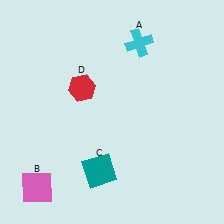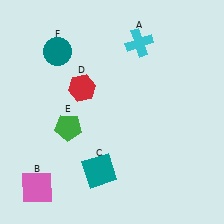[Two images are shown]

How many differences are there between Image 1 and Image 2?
There are 2 differences between the two images.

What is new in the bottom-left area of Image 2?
A green pentagon (E) was added in the bottom-left area of Image 2.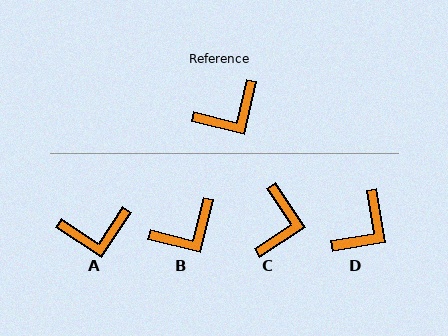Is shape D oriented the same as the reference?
No, it is off by about 23 degrees.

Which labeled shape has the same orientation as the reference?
B.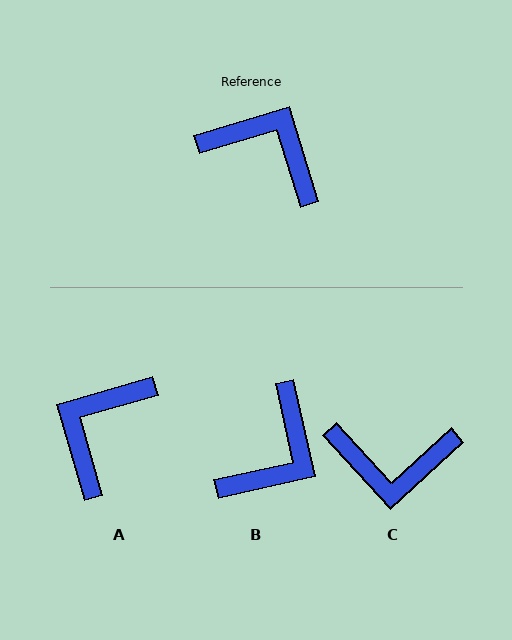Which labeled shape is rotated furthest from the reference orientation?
C, about 155 degrees away.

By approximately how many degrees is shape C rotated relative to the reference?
Approximately 155 degrees clockwise.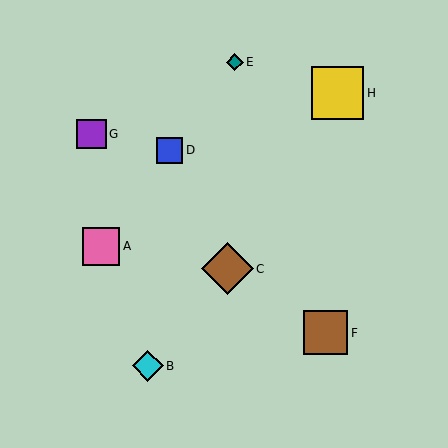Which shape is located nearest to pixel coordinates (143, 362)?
The cyan diamond (labeled B) at (148, 366) is nearest to that location.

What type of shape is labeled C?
Shape C is a brown diamond.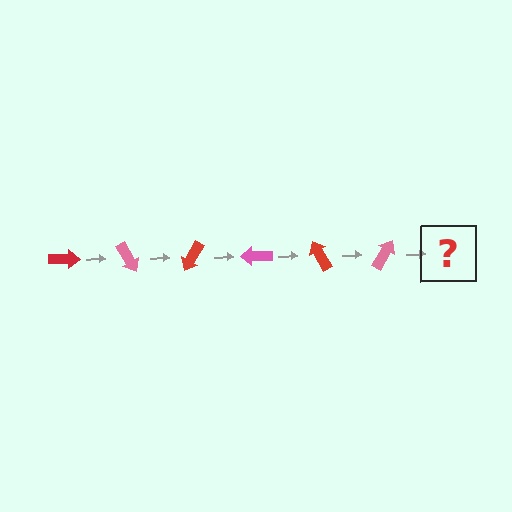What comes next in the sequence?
The next element should be a red arrow, rotated 360 degrees from the start.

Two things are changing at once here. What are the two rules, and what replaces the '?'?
The two rules are that it rotates 60 degrees each step and the color cycles through red and pink. The '?' should be a red arrow, rotated 360 degrees from the start.